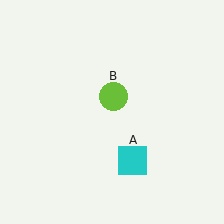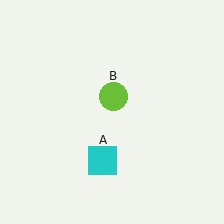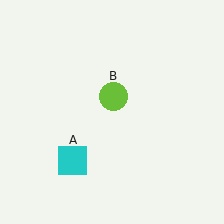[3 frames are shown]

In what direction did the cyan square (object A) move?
The cyan square (object A) moved left.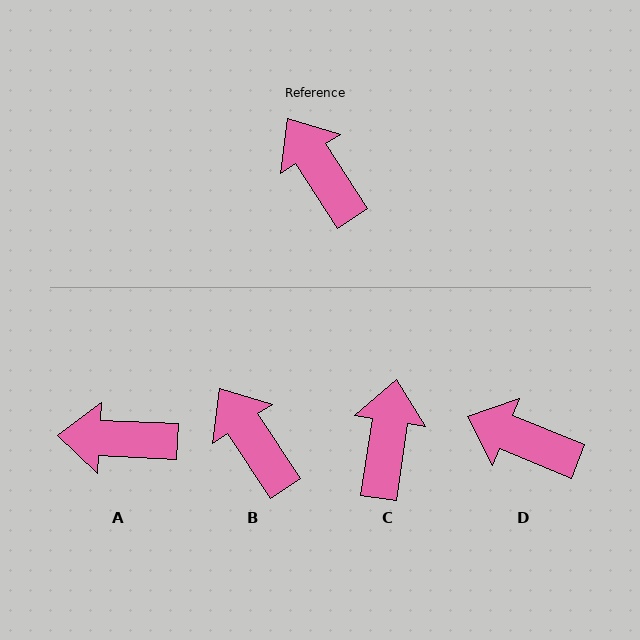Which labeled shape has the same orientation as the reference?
B.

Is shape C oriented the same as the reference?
No, it is off by about 42 degrees.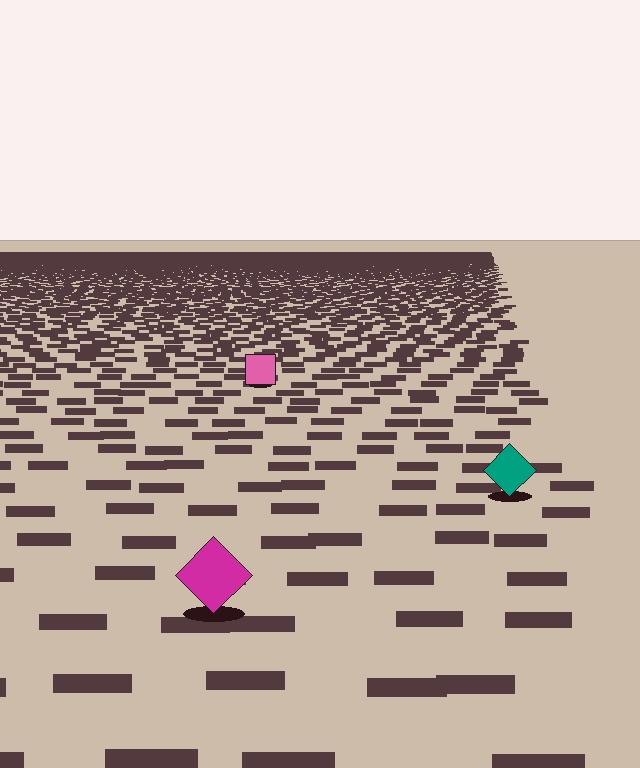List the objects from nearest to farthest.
From nearest to farthest: the magenta diamond, the teal diamond, the pink square.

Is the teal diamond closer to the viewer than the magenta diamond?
No. The magenta diamond is closer — you can tell from the texture gradient: the ground texture is coarser near it.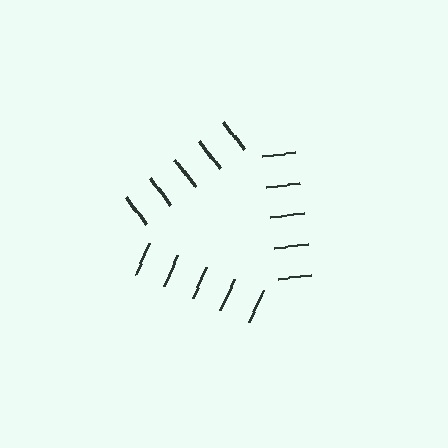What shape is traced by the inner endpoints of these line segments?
An illusory triangle — the line segments terminate on its edges but no continuous stroke is drawn.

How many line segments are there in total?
15 — 5 along each of the 3 edges.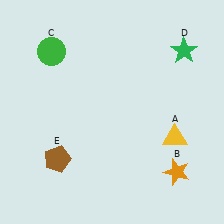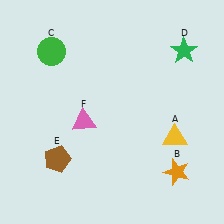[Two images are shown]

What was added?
A pink triangle (F) was added in Image 2.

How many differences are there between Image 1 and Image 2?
There is 1 difference between the two images.